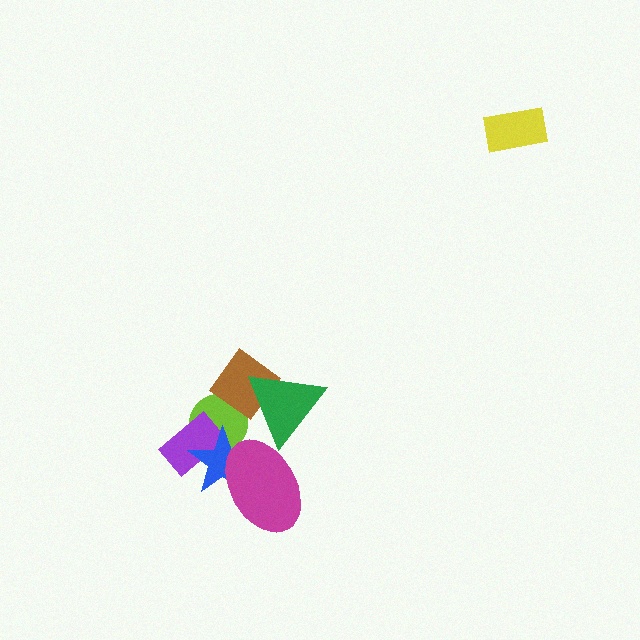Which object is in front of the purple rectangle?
The blue star is in front of the purple rectangle.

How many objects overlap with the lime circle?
3 objects overlap with the lime circle.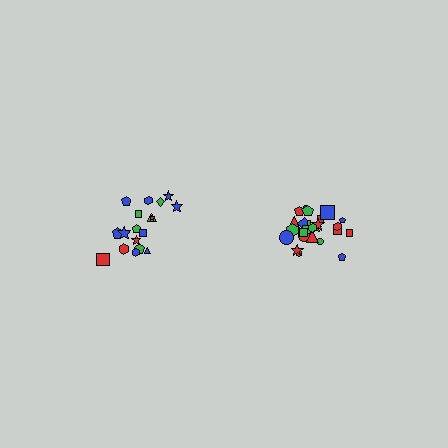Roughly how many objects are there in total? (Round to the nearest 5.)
Roughly 45 objects in total.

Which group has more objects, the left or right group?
The right group.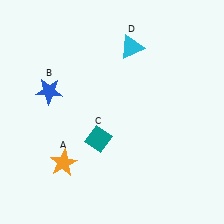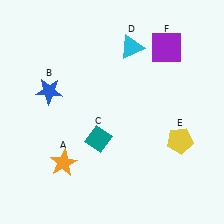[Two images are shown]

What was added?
A yellow pentagon (E), a purple square (F) were added in Image 2.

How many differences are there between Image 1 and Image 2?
There are 2 differences between the two images.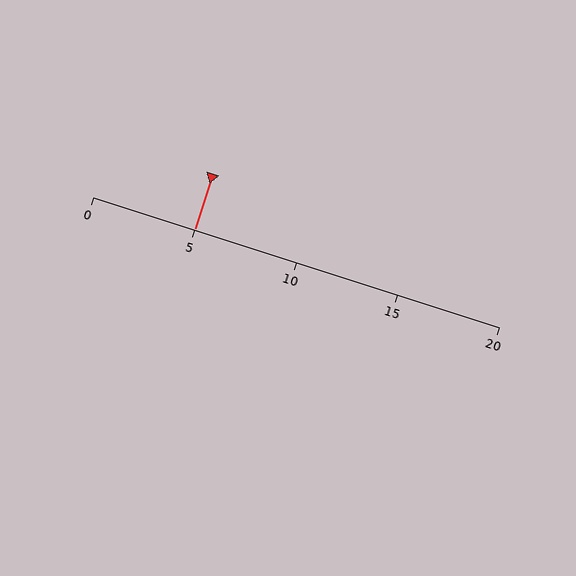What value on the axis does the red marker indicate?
The marker indicates approximately 5.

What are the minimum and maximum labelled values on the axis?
The axis runs from 0 to 20.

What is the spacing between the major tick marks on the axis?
The major ticks are spaced 5 apart.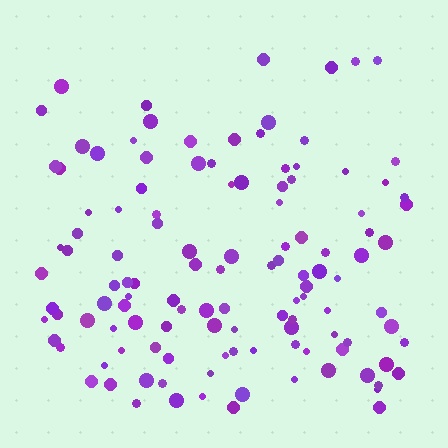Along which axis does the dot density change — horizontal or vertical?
Vertical.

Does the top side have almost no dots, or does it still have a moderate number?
Still a moderate number, just noticeably fewer than the bottom.